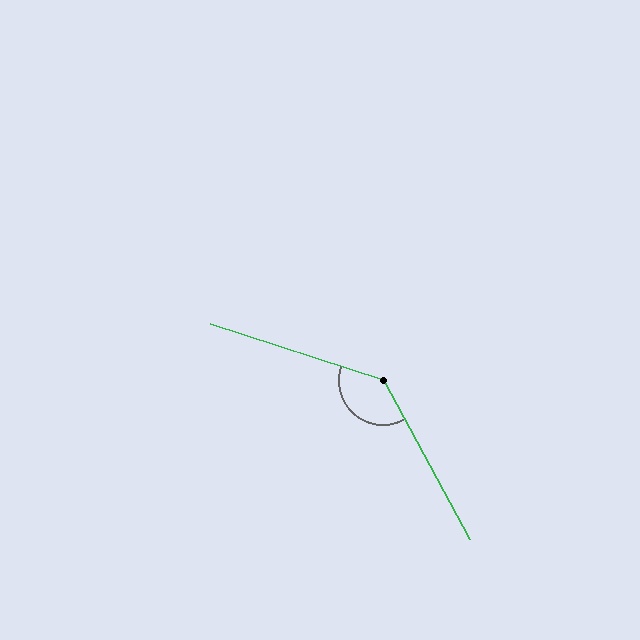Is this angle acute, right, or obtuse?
It is obtuse.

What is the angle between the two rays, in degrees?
Approximately 137 degrees.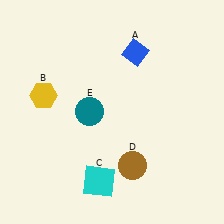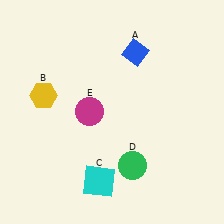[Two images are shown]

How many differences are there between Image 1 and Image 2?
There are 2 differences between the two images.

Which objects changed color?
D changed from brown to green. E changed from teal to magenta.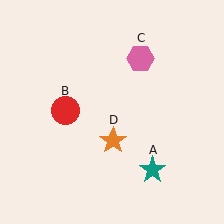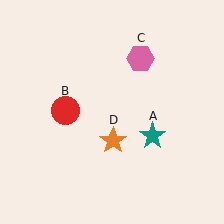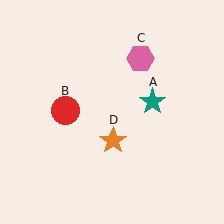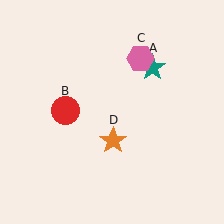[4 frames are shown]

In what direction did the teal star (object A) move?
The teal star (object A) moved up.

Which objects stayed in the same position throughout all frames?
Red circle (object B) and pink hexagon (object C) and orange star (object D) remained stationary.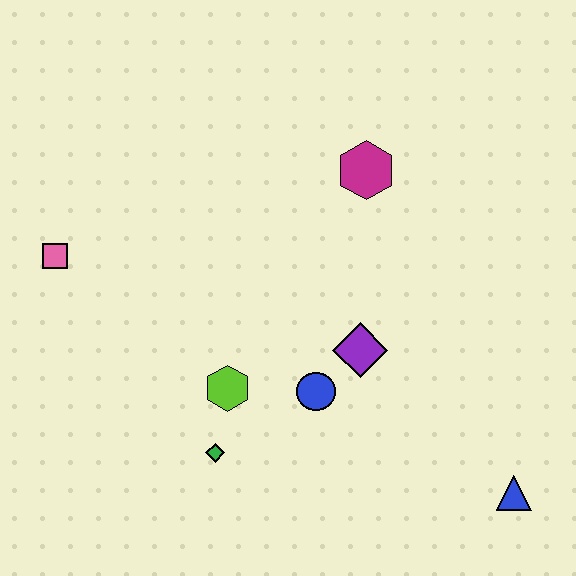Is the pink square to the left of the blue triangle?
Yes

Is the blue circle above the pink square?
No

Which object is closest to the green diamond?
The lime hexagon is closest to the green diamond.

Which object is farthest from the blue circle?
The pink square is farthest from the blue circle.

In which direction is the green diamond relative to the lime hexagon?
The green diamond is below the lime hexagon.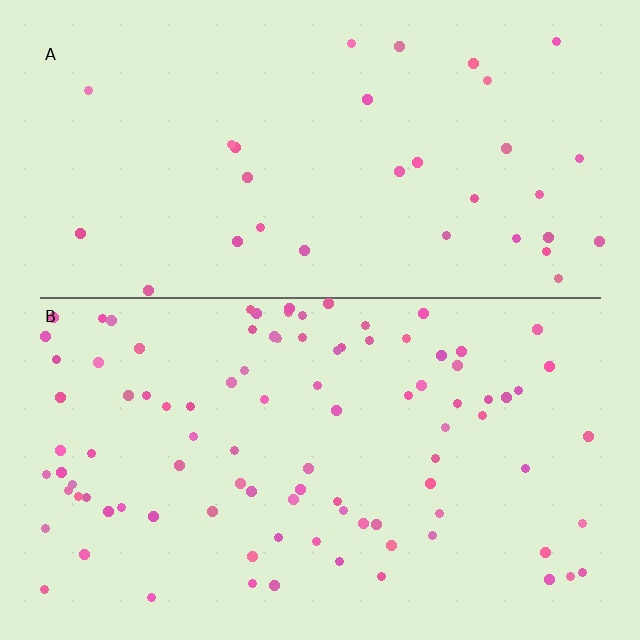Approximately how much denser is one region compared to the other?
Approximately 2.9× — region B over region A.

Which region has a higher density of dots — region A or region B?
B (the bottom).